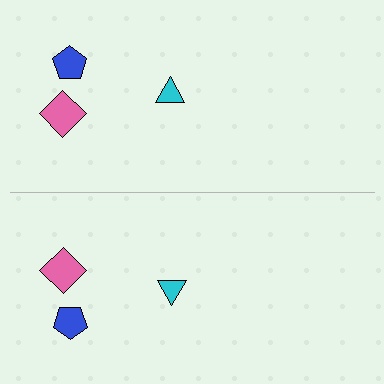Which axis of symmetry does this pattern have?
The pattern has a horizontal axis of symmetry running through the center of the image.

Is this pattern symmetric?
Yes, this pattern has bilateral (reflection) symmetry.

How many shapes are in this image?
There are 6 shapes in this image.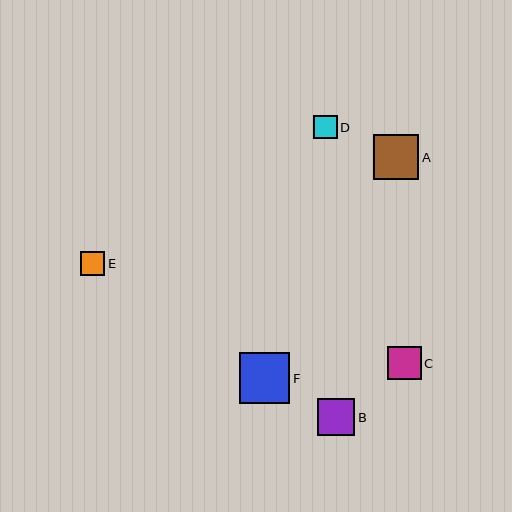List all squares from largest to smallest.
From largest to smallest: F, A, B, C, E, D.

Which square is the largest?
Square F is the largest with a size of approximately 50 pixels.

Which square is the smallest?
Square D is the smallest with a size of approximately 23 pixels.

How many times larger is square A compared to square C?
Square A is approximately 1.4 times the size of square C.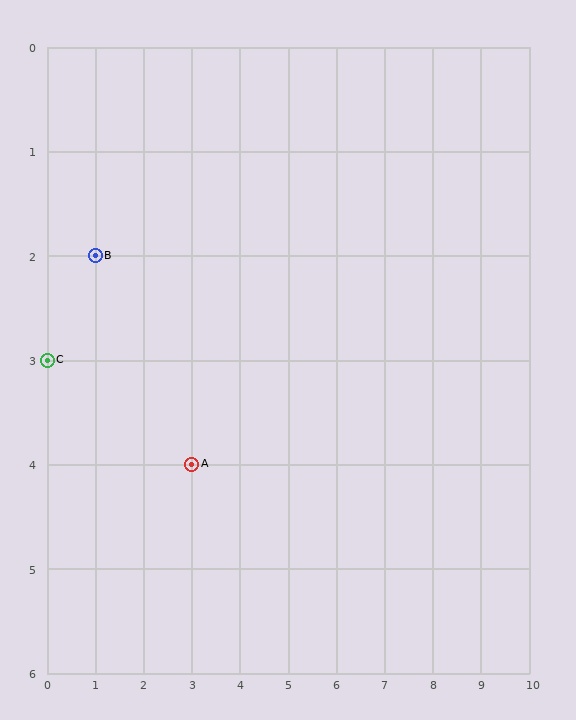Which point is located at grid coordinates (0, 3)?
Point C is at (0, 3).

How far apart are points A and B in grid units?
Points A and B are 2 columns and 2 rows apart (about 2.8 grid units diagonally).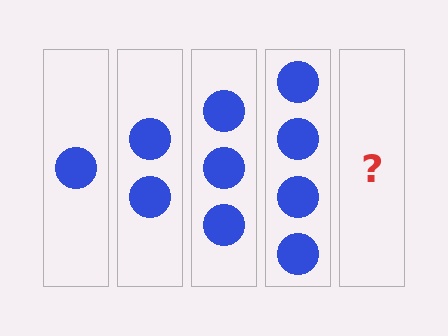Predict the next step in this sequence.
The next step is 5 circles.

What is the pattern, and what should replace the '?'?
The pattern is that each step adds one more circle. The '?' should be 5 circles.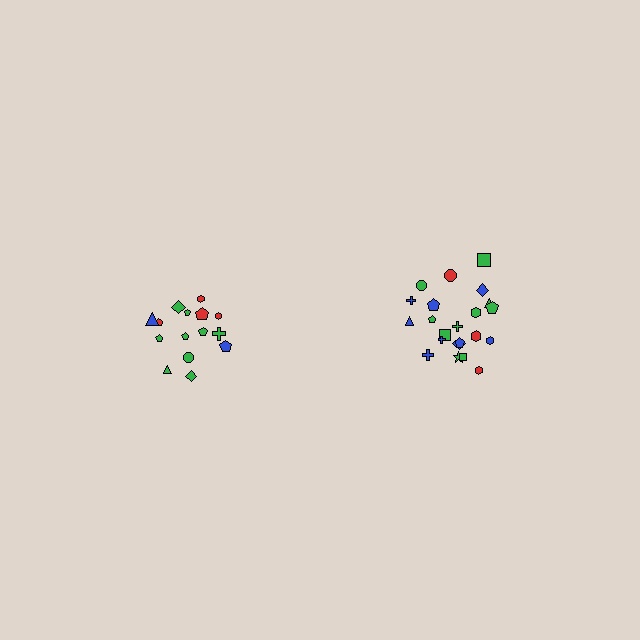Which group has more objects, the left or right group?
The right group.